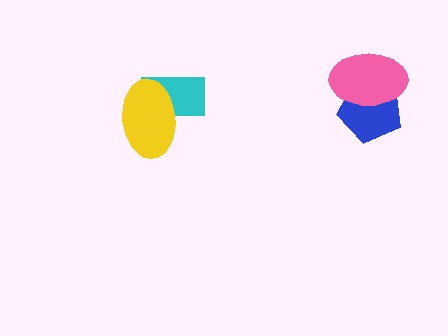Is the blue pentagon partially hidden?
Yes, it is partially covered by another shape.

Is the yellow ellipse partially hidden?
No, no other shape covers it.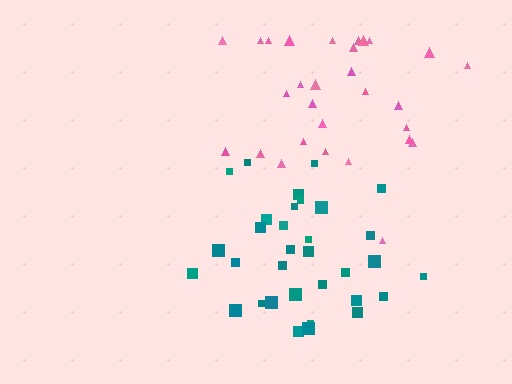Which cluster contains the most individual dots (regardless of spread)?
Teal (33).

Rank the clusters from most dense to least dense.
teal, pink.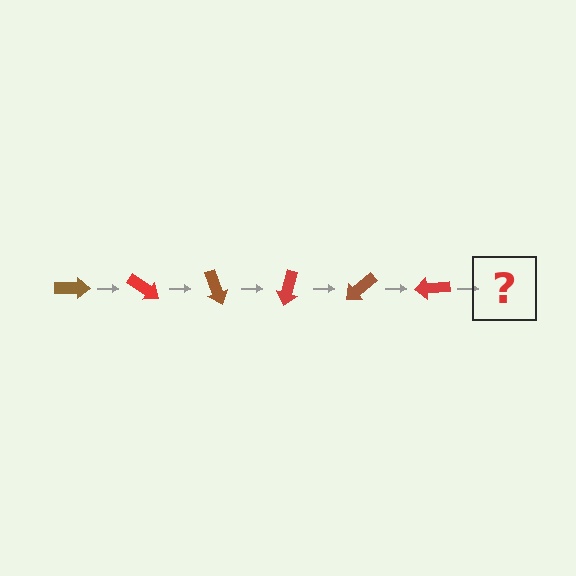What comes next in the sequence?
The next element should be a brown arrow, rotated 210 degrees from the start.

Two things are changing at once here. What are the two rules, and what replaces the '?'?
The two rules are that it rotates 35 degrees each step and the color cycles through brown and red. The '?' should be a brown arrow, rotated 210 degrees from the start.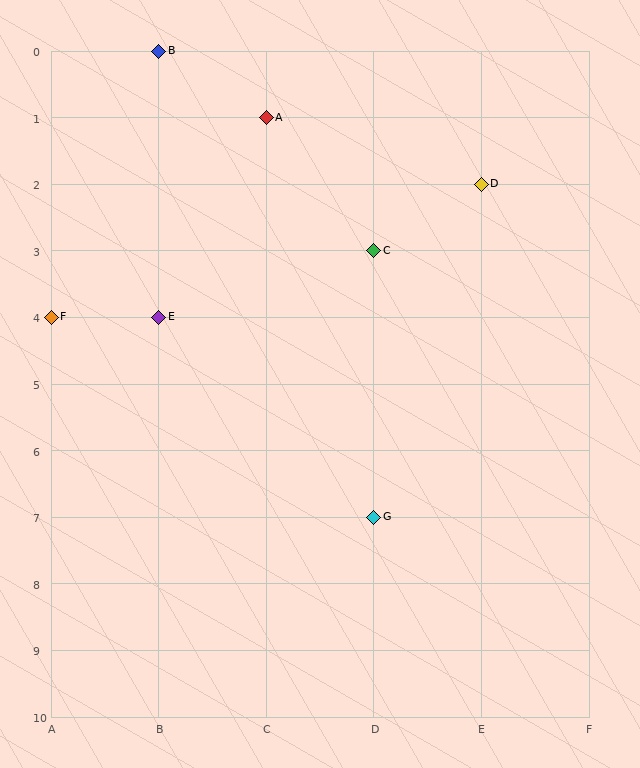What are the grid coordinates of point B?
Point B is at grid coordinates (B, 0).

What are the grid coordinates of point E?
Point E is at grid coordinates (B, 4).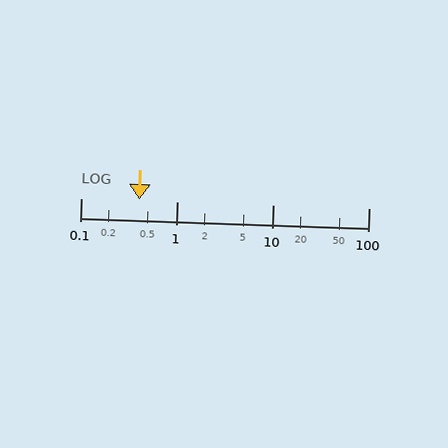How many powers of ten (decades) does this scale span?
The scale spans 3 decades, from 0.1 to 100.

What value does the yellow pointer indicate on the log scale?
The pointer indicates approximately 0.41.